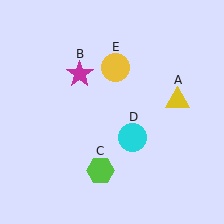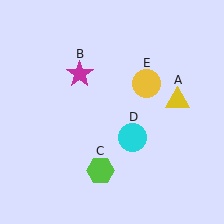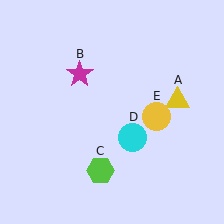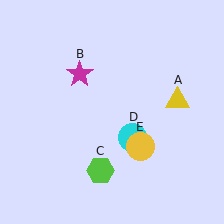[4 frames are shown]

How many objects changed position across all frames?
1 object changed position: yellow circle (object E).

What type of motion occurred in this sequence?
The yellow circle (object E) rotated clockwise around the center of the scene.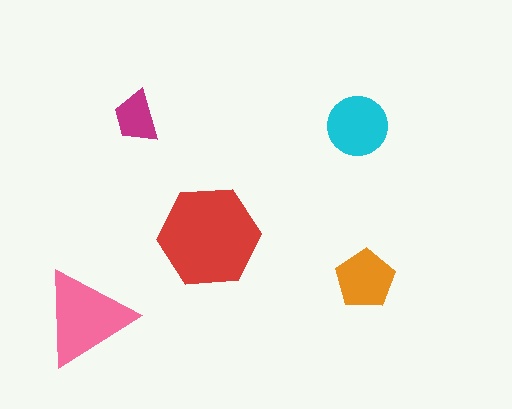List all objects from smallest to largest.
The magenta trapezoid, the orange pentagon, the cyan circle, the pink triangle, the red hexagon.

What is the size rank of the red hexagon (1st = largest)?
1st.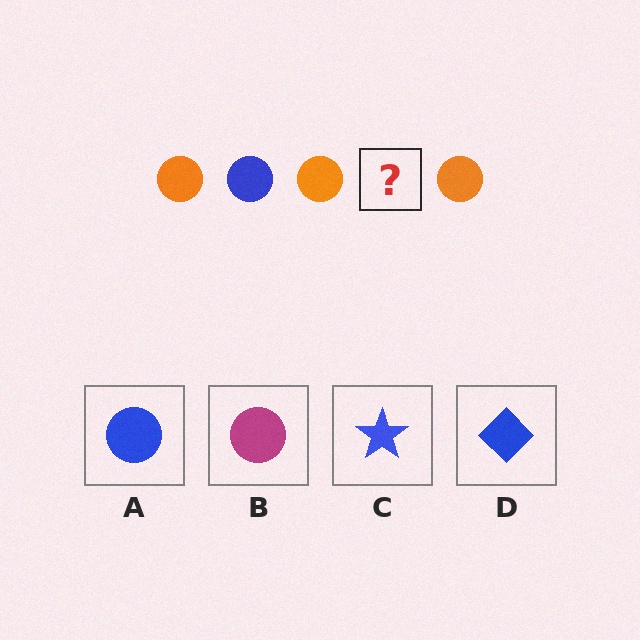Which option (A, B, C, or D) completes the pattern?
A.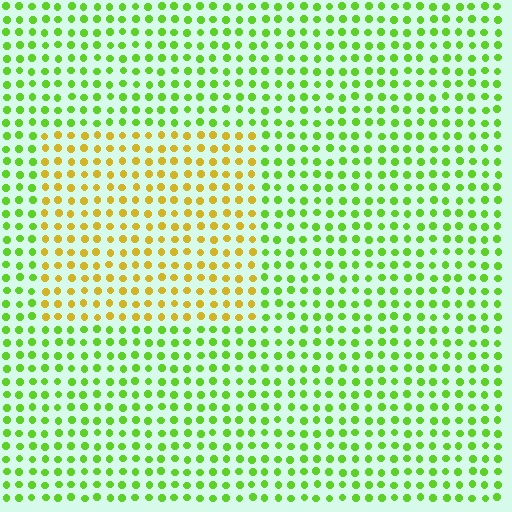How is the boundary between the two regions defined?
The boundary is defined purely by a slight shift in hue (about 51 degrees). Spacing, size, and orientation are identical on both sides.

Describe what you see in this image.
The image is filled with small lime elements in a uniform arrangement. A rectangle-shaped region is visible where the elements are tinted to a slightly different hue, forming a subtle color boundary.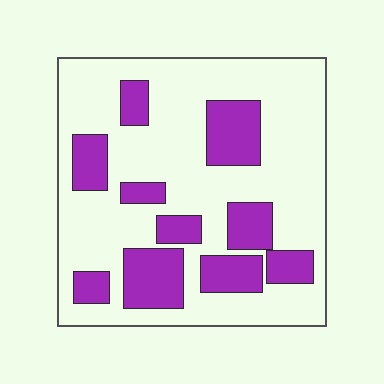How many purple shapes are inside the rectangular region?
10.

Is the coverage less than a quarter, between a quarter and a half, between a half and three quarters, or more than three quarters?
Between a quarter and a half.